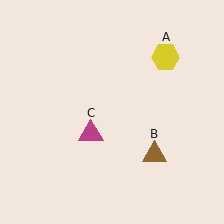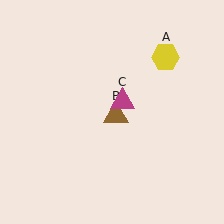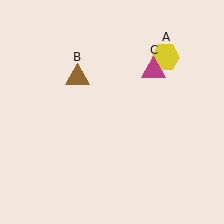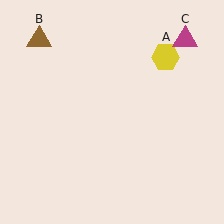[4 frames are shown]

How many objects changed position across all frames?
2 objects changed position: brown triangle (object B), magenta triangle (object C).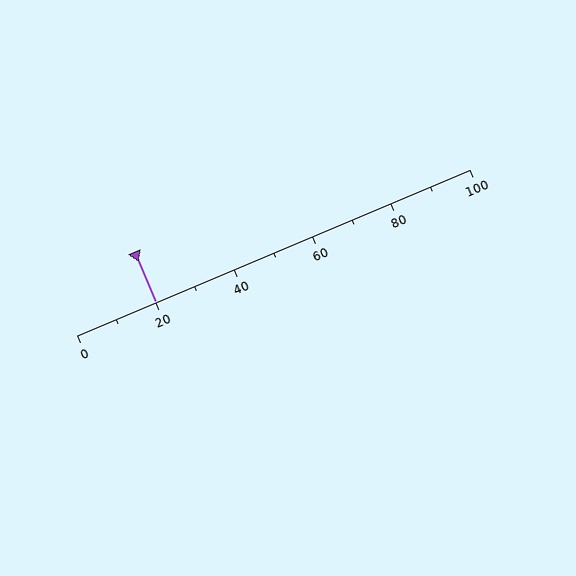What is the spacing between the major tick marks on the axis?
The major ticks are spaced 20 apart.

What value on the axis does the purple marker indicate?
The marker indicates approximately 20.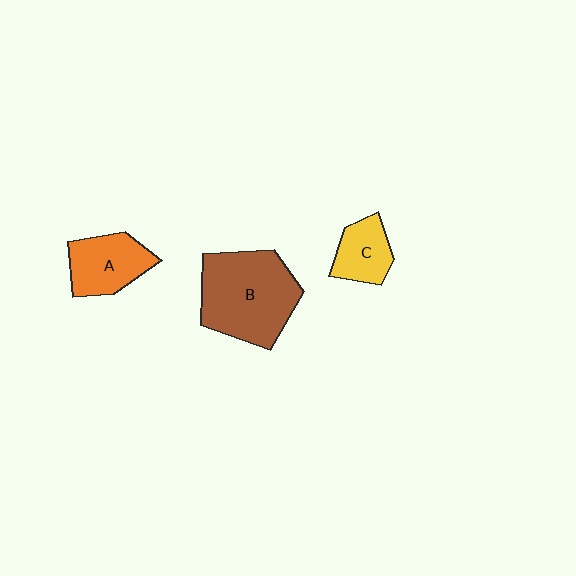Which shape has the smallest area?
Shape C (yellow).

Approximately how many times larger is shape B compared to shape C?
Approximately 2.4 times.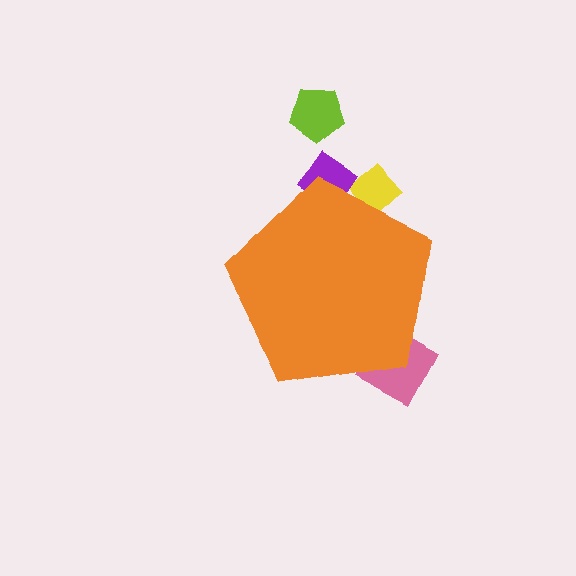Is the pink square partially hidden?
Yes, the pink square is partially hidden behind the orange pentagon.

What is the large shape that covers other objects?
An orange pentagon.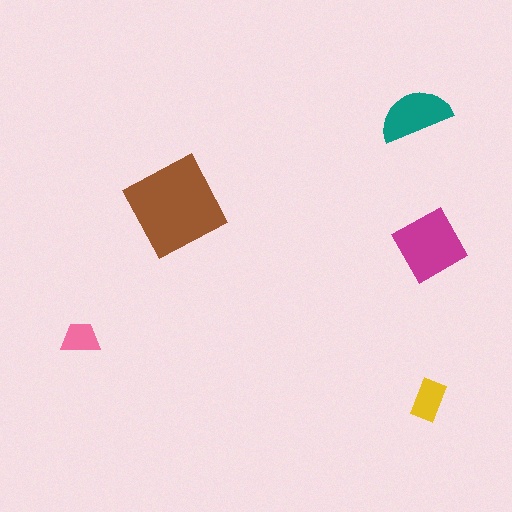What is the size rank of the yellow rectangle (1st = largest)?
4th.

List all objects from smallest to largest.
The pink trapezoid, the yellow rectangle, the teal semicircle, the magenta diamond, the brown square.